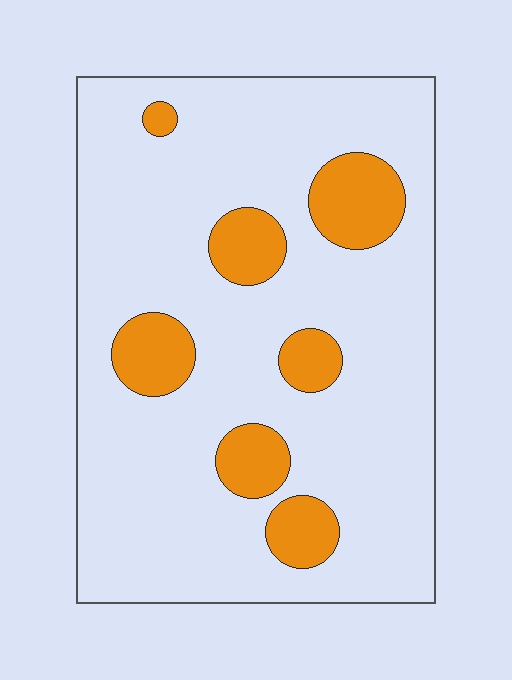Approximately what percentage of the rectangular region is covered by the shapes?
Approximately 15%.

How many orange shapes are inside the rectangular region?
7.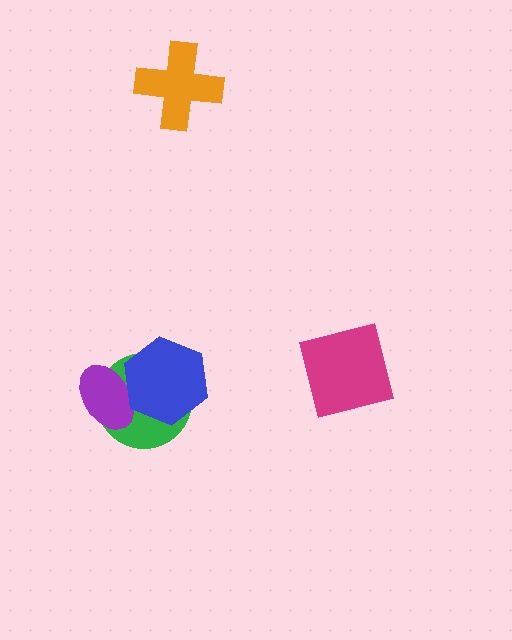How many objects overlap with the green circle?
2 objects overlap with the green circle.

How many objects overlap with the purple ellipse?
2 objects overlap with the purple ellipse.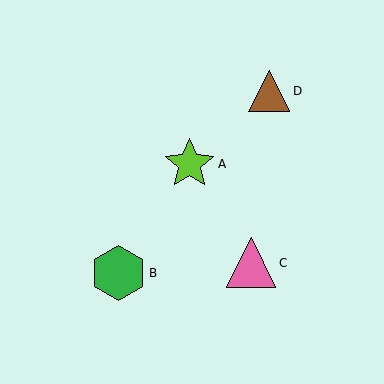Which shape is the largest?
The green hexagon (labeled B) is the largest.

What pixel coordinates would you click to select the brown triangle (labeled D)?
Click at (269, 91) to select the brown triangle D.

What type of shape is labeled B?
Shape B is a green hexagon.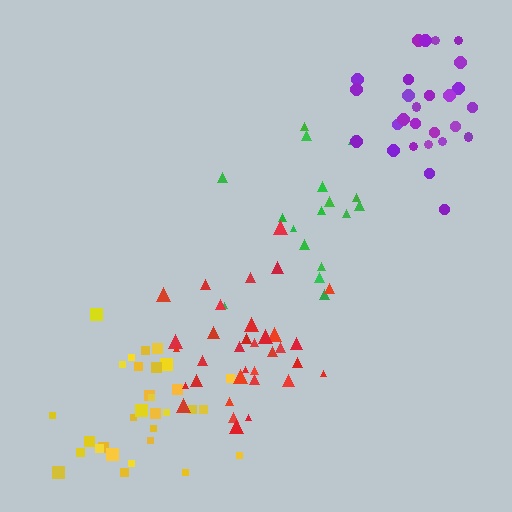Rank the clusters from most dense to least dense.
yellow, purple, red, green.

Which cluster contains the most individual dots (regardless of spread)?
Red (34).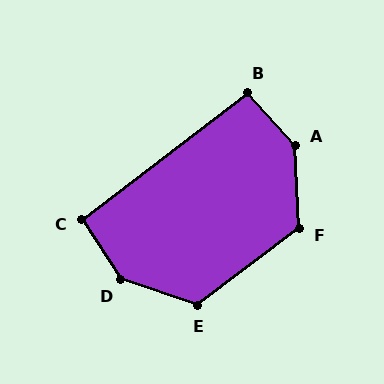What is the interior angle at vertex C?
Approximately 95 degrees (obtuse).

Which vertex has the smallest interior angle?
B, at approximately 95 degrees.